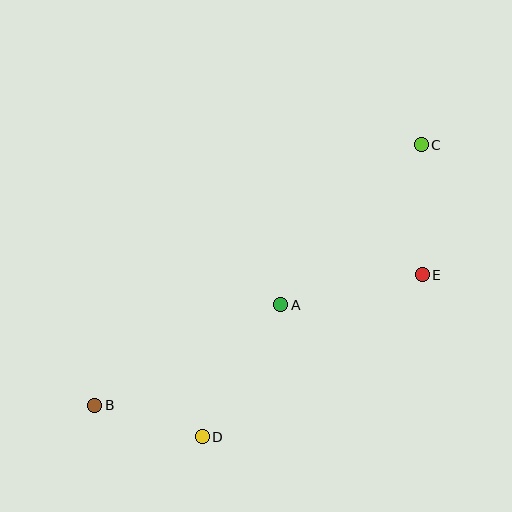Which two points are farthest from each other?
Points B and C are farthest from each other.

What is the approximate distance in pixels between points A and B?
The distance between A and B is approximately 212 pixels.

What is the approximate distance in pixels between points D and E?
The distance between D and E is approximately 273 pixels.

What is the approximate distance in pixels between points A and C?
The distance between A and C is approximately 213 pixels.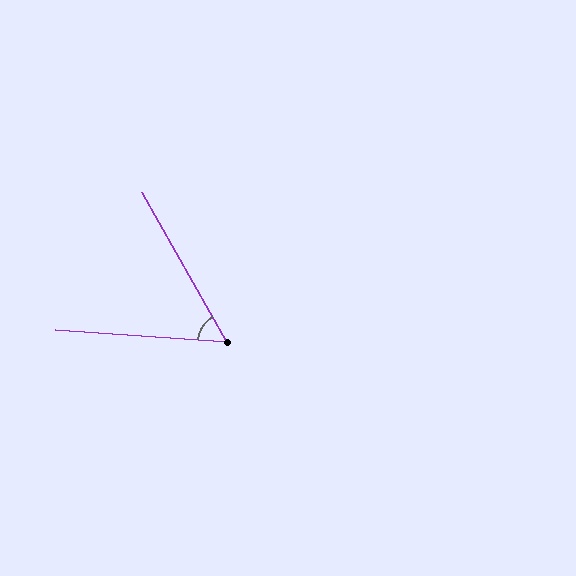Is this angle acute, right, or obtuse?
It is acute.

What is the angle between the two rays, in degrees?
Approximately 57 degrees.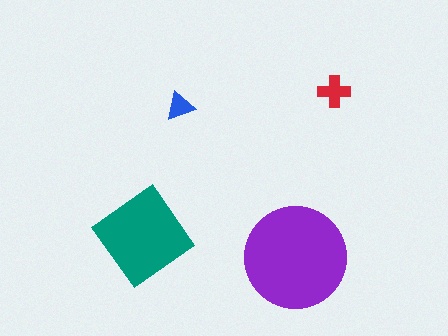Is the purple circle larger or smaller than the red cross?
Larger.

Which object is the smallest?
The blue triangle.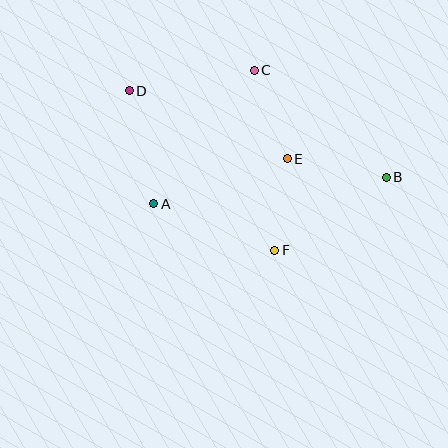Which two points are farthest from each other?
Points B and D are farthest from each other.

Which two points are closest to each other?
Points E and F are closest to each other.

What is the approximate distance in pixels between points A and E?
The distance between A and E is approximately 141 pixels.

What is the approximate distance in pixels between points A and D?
The distance between A and D is approximately 116 pixels.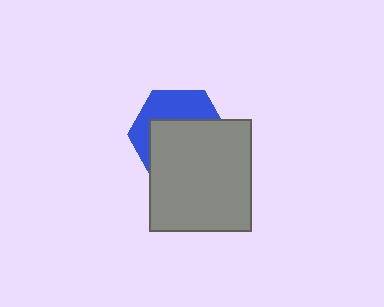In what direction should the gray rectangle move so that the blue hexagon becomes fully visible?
The gray rectangle should move down. That is the shortest direction to clear the overlap and leave the blue hexagon fully visible.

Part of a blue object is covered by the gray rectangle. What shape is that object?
It is a hexagon.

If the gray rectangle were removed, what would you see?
You would see the complete blue hexagon.